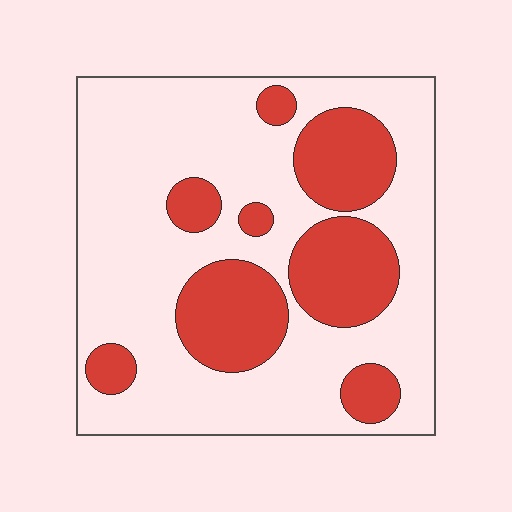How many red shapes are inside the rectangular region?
8.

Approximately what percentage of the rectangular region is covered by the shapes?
Approximately 30%.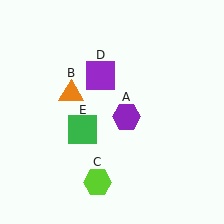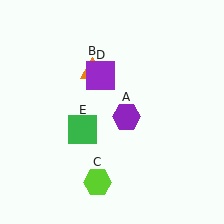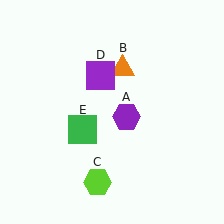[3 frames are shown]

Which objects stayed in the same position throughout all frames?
Purple hexagon (object A) and lime hexagon (object C) and purple square (object D) and green square (object E) remained stationary.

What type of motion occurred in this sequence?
The orange triangle (object B) rotated clockwise around the center of the scene.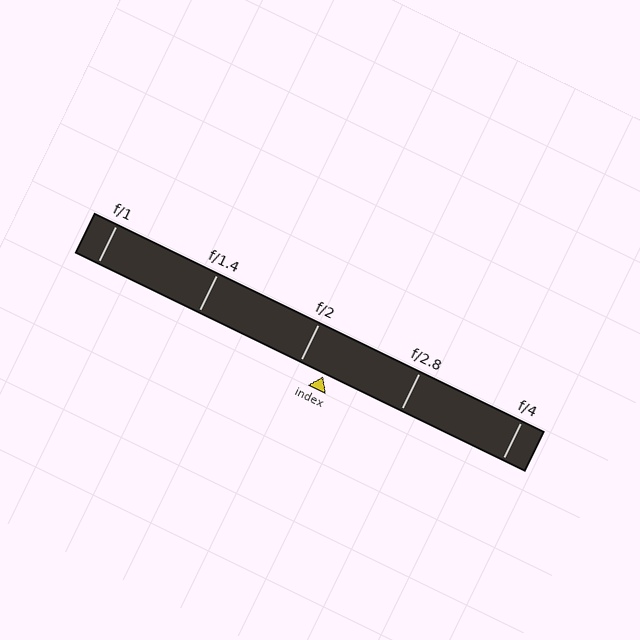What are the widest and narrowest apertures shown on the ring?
The widest aperture shown is f/1 and the narrowest is f/4.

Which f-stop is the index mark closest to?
The index mark is closest to f/2.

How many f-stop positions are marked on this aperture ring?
There are 5 f-stop positions marked.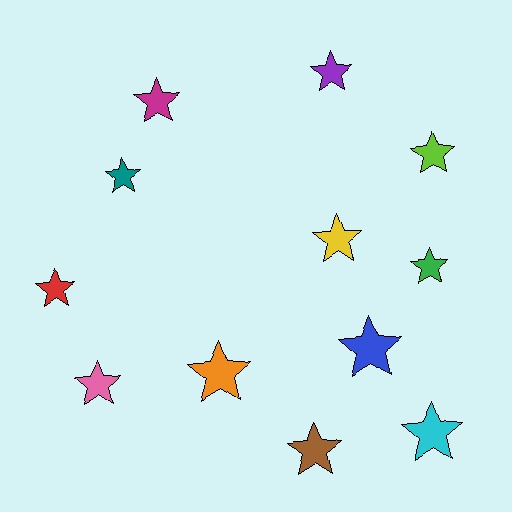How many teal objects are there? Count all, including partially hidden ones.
There is 1 teal object.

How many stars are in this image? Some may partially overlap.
There are 12 stars.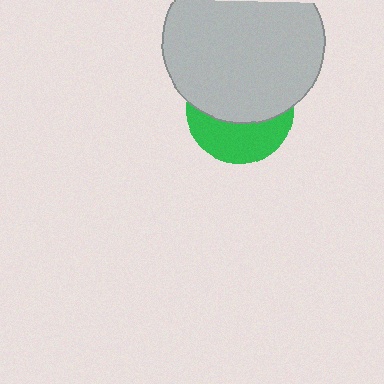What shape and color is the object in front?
The object in front is a light gray circle.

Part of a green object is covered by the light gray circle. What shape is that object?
It is a circle.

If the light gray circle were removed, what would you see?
You would see the complete green circle.